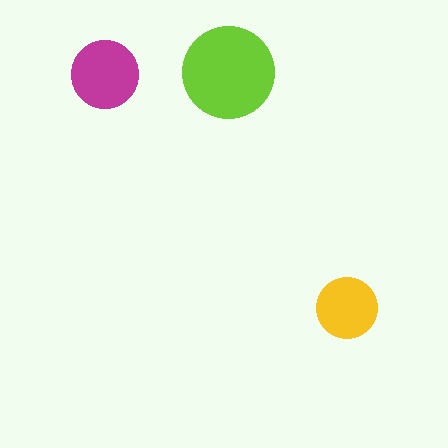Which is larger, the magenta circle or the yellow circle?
The magenta one.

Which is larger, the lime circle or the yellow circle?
The lime one.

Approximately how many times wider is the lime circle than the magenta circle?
About 1.5 times wider.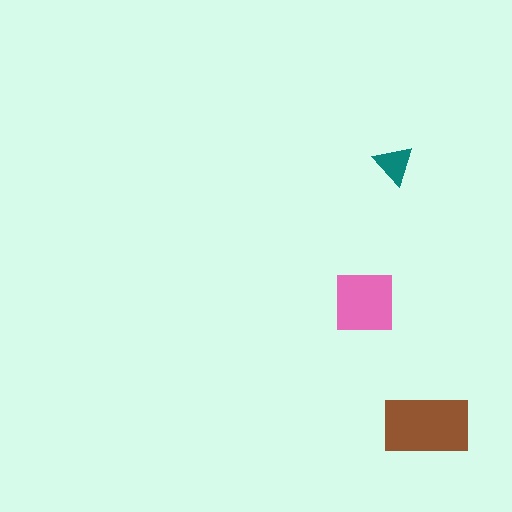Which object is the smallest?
The teal triangle.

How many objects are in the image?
There are 3 objects in the image.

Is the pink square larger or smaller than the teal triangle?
Larger.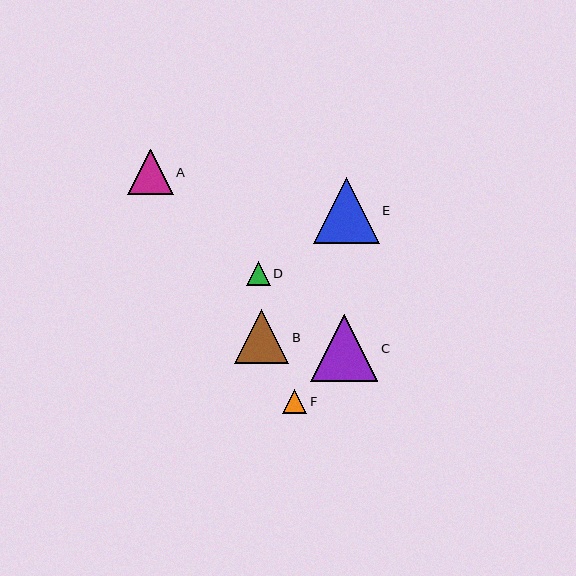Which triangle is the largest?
Triangle C is the largest with a size of approximately 67 pixels.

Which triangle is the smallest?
Triangle D is the smallest with a size of approximately 24 pixels.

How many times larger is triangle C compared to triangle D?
Triangle C is approximately 2.8 times the size of triangle D.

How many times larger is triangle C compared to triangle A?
Triangle C is approximately 1.5 times the size of triangle A.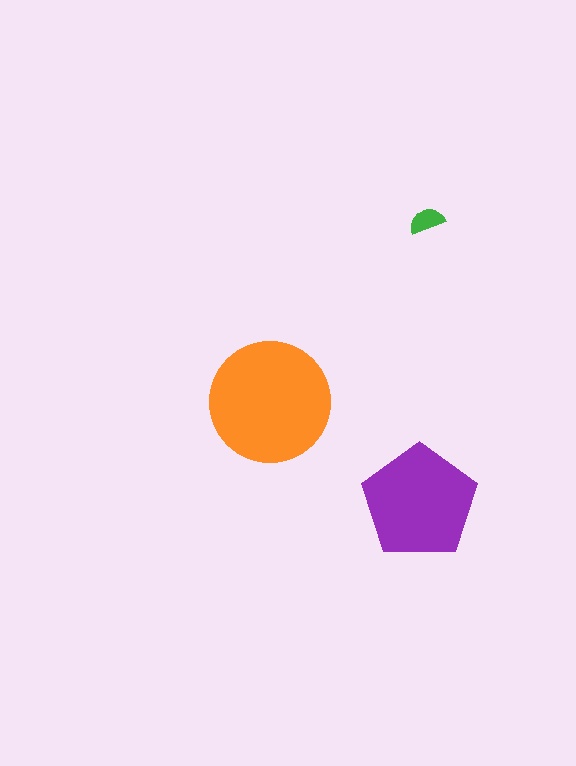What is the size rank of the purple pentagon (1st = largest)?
2nd.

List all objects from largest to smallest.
The orange circle, the purple pentagon, the green semicircle.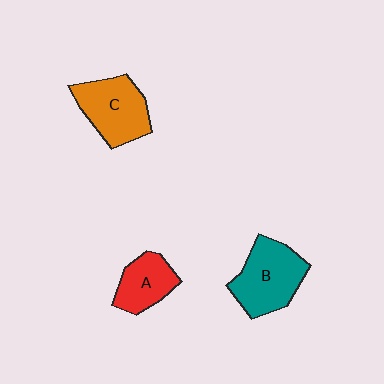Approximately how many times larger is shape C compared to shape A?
Approximately 1.4 times.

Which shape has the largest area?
Shape B (teal).